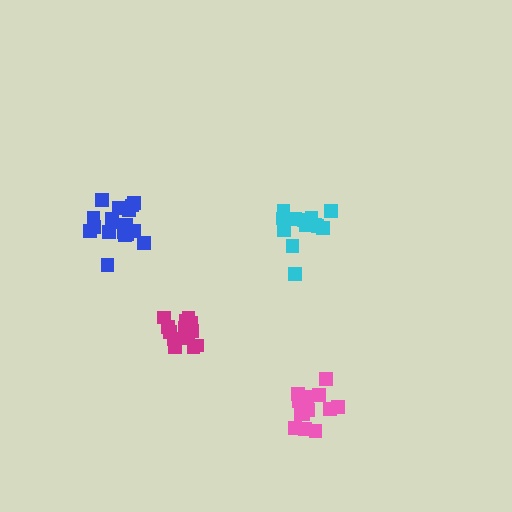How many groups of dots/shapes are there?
There are 4 groups.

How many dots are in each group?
Group 1: 14 dots, Group 2: 16 dots, Group 3: 18 dots, Group 4: 14 dots (62 total).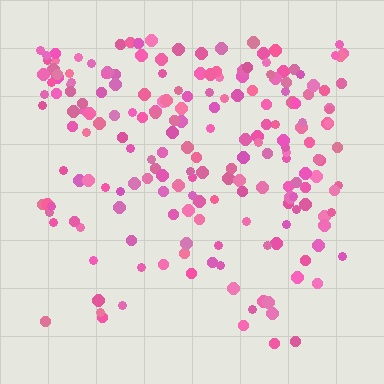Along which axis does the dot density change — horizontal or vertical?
Vertical.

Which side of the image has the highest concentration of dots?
The top.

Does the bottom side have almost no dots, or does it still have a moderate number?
Still a moderate number, just noticeably fewer than the top.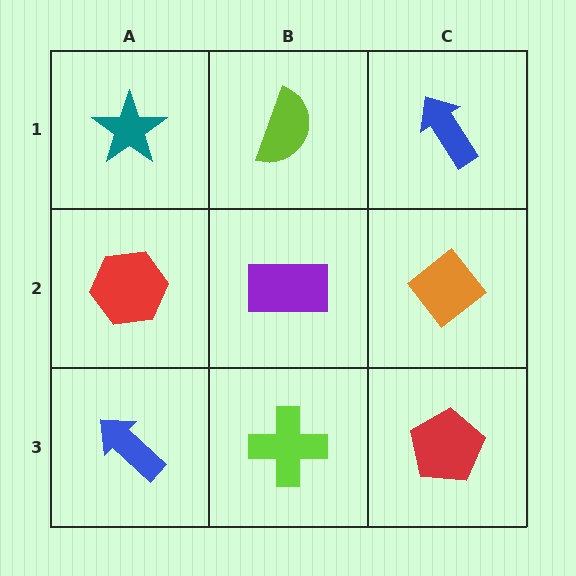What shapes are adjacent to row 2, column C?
A blue arrow (row 1, column C), a red pentagon (row 3, column C), a purple rectangle (row 2, column B).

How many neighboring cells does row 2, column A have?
3.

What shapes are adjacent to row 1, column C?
An orange diamond (row 2, column C), a lime semicircle (row 1, column B).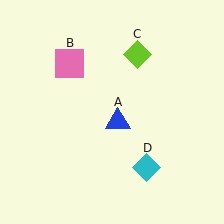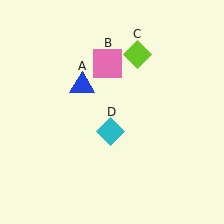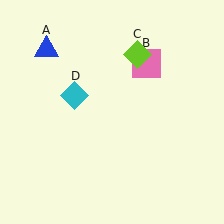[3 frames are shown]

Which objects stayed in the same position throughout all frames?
Lime diamond (object C) remained stationary.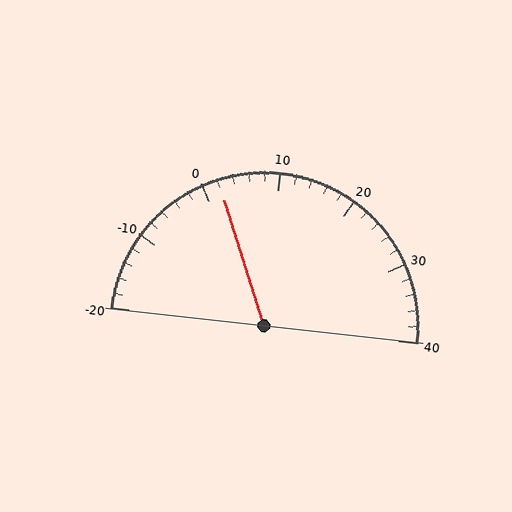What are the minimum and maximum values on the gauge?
The gauge ranges from -20 to 40.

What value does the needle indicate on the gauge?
The needle indicates approximately 2.